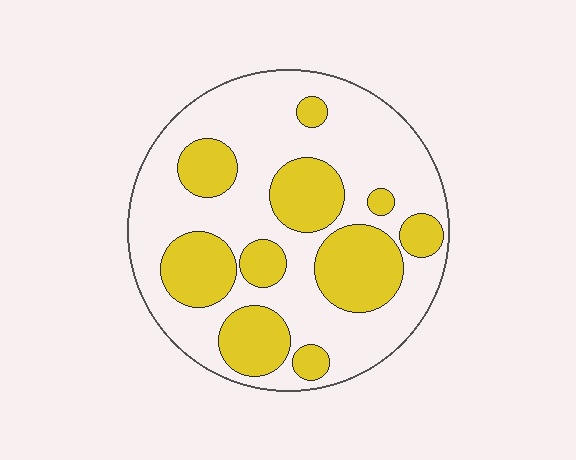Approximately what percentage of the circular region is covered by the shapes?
Approximately 35%.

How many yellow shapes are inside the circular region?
10.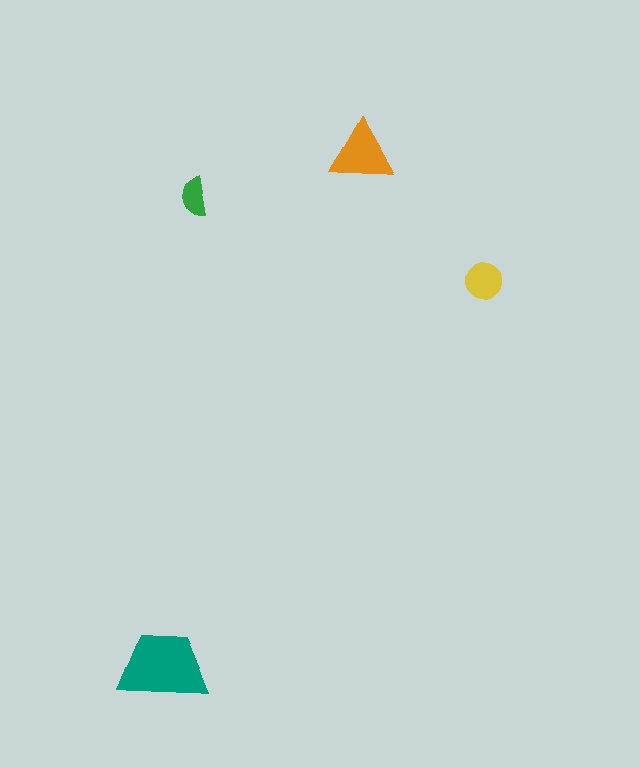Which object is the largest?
The teal trapezoid.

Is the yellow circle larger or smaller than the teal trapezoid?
Smaller.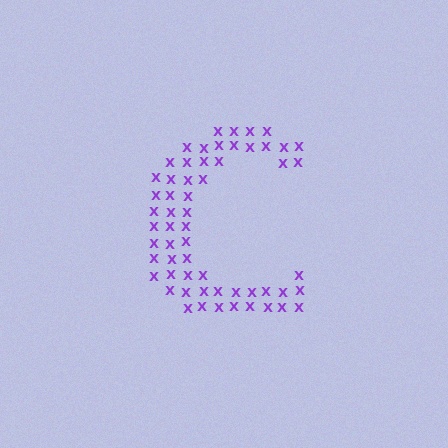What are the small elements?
The small elements are letter X's.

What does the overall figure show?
The overall figure shows the letter C.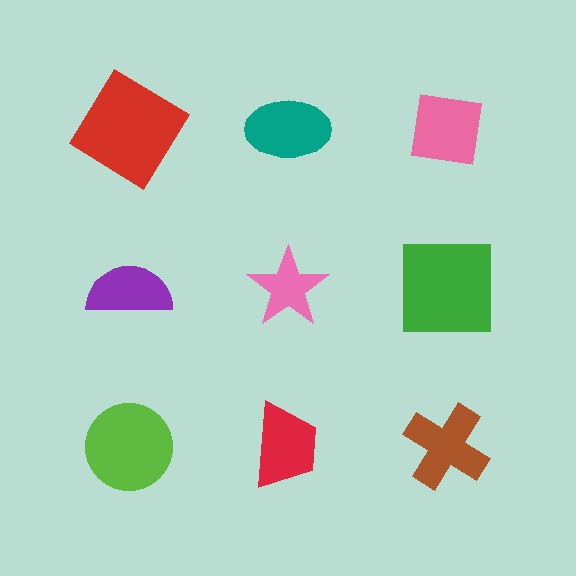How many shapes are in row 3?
3 shapes.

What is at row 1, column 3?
A pink square.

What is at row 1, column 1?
A red diamond.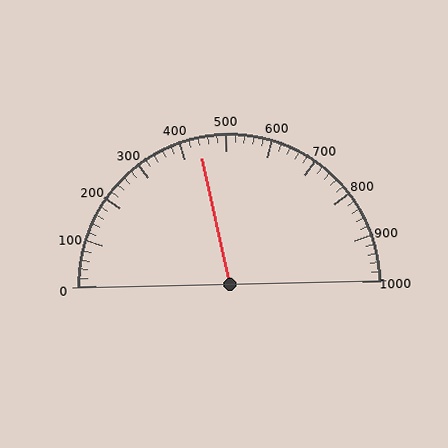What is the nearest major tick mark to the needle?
The nearest major tick mark is 400.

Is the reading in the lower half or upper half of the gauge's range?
The reading is in the lower half of the range (0 to 1000).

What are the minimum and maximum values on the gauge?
The gauge ranges from 0 to 1000.